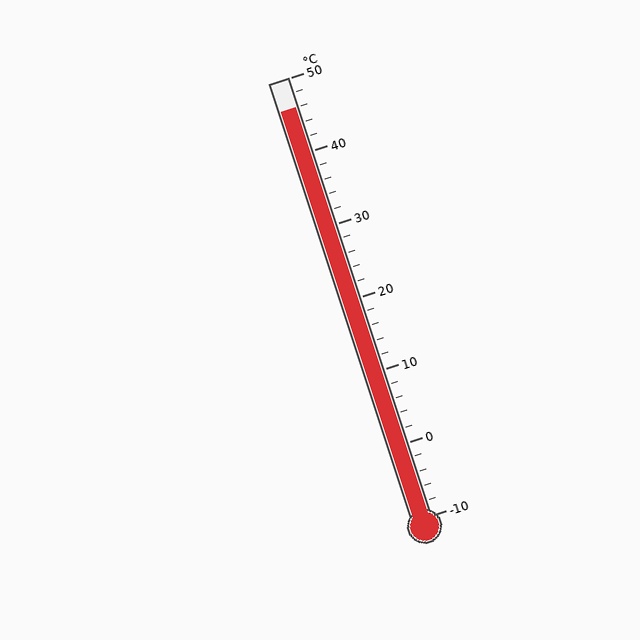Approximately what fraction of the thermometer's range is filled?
The thermometer is filled to approximately 95% of its range.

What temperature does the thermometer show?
The thermometer shows approximately 46°C.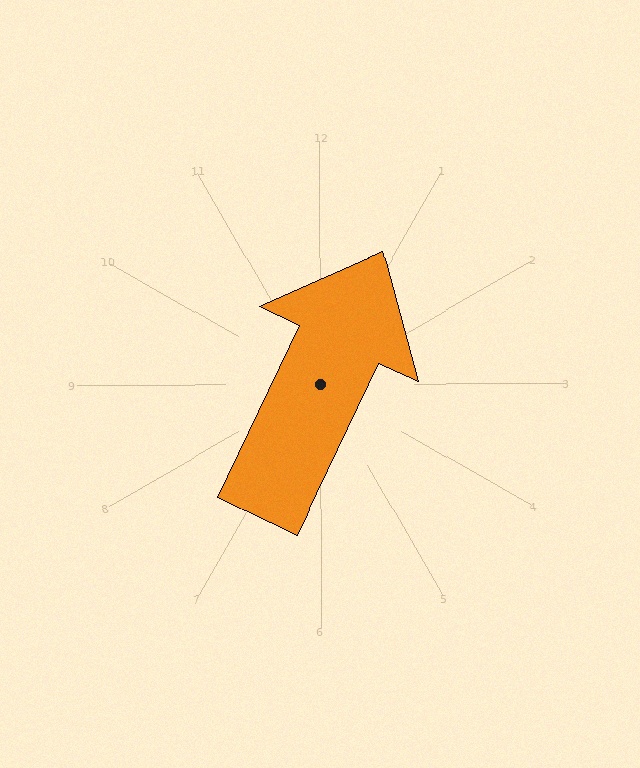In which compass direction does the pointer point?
Northeast.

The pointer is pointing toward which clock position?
Roughly 1 o'clock.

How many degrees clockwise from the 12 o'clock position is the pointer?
Approximately 25 degrees.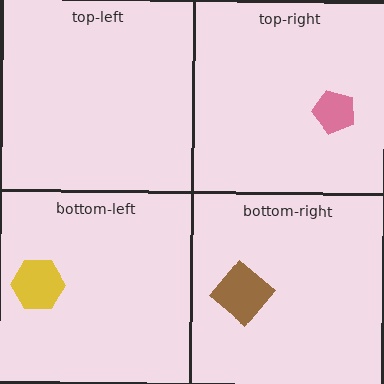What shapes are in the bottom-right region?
The brown diamond.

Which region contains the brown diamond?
The bottom-right region.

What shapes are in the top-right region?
The pink pentagon.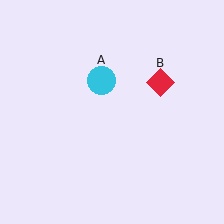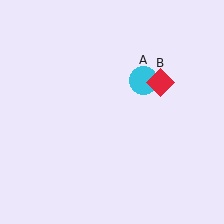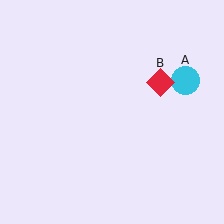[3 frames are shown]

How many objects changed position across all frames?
1 object changed position: cyan circle (object A).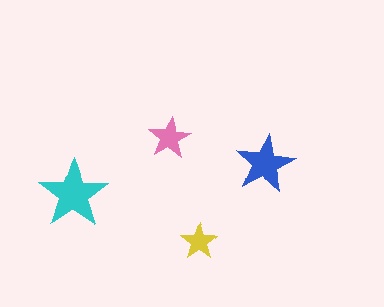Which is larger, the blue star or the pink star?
The blue one.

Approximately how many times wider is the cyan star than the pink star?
About 1.5 times wider.